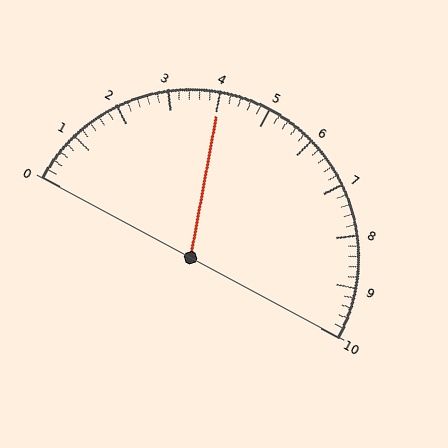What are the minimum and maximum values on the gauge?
The gauge ranges from 0 to 10.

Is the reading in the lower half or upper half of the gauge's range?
The reading is in the lower half of the range (0 to 10).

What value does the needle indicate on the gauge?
The needle indicates approximately 4.0.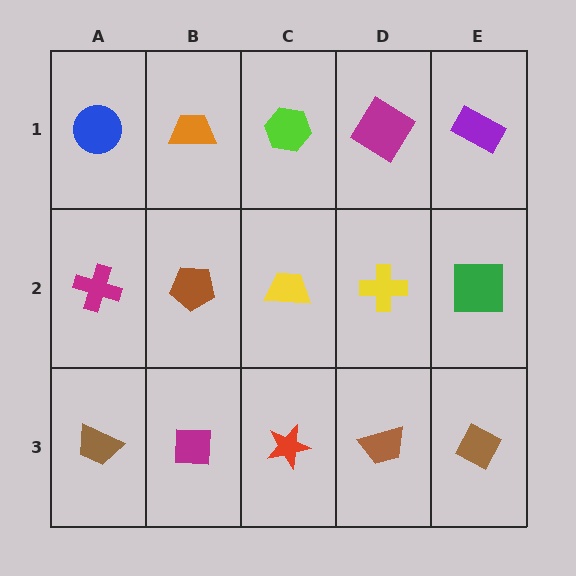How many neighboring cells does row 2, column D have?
4.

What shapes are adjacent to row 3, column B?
A brown pentagon (row 2, column B), a brown trapezoid (row 3, column A), a red star (row 3, column C).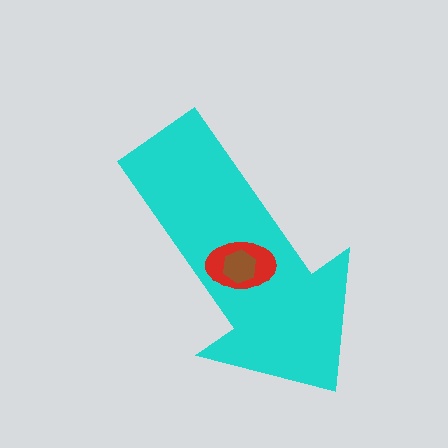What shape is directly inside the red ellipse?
The brown hexagon.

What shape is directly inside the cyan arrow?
The red ellipse.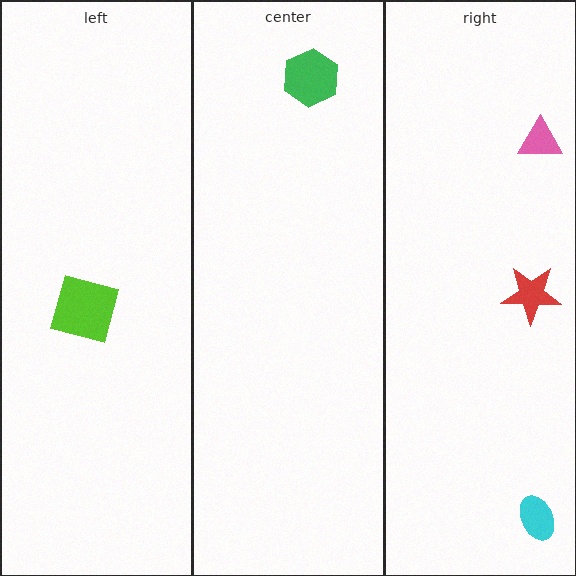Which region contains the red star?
The right region.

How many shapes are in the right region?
3.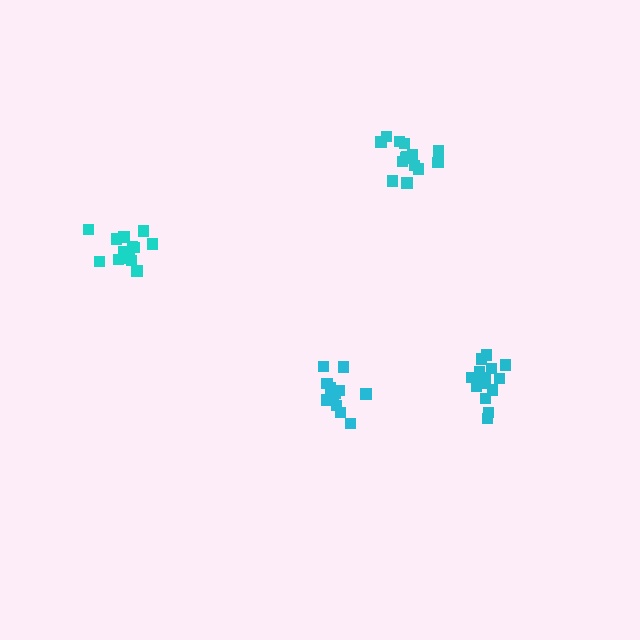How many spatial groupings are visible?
There are 4 spatial groupings.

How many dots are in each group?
Group 1: 13 dots, Group 2: 16 dots, Group 3: 15 dots, Group 4: 13 dots (57 total).